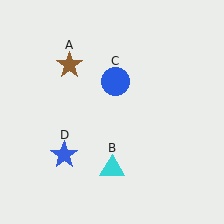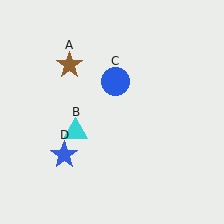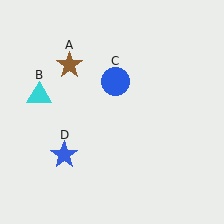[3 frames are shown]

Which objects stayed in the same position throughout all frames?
Brown star (object A) and blue circle (object C) and blue star (object D) remained stationary.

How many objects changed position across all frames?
1 object changed position: cyan triangle (object B).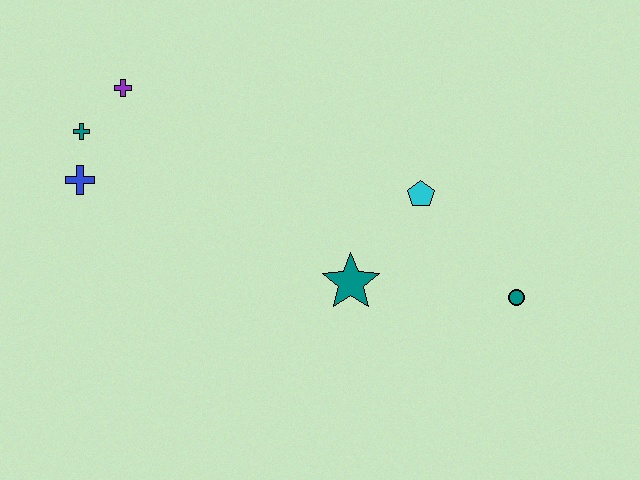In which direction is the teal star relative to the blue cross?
The teal star is to the right of the blue cross.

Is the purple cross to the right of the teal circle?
No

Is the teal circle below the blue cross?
Yes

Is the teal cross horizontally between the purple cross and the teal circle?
No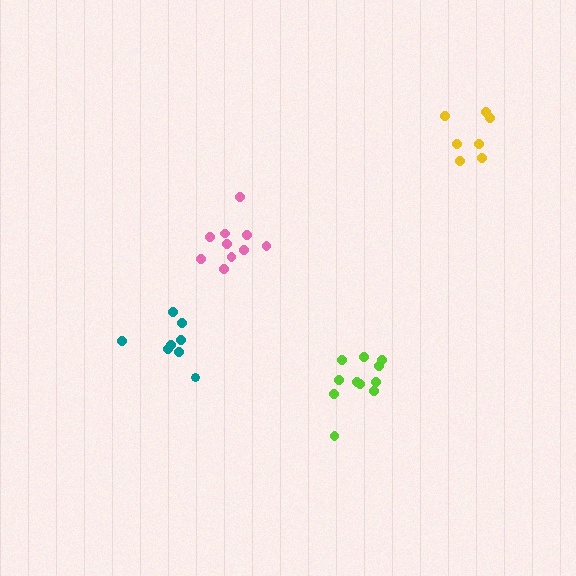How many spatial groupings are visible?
There are 4 spatial groupings.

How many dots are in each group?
Group 1: 8 dots, Group 2: 11 dots, Group 3: 10 dots, Group 4: 7 dots (36 total).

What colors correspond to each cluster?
The clusters are colored: teal, lime, pink, yellow.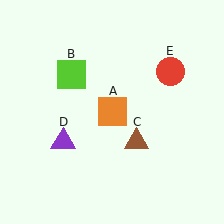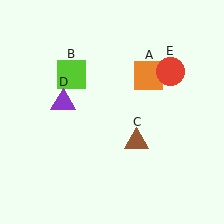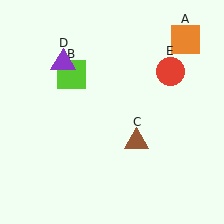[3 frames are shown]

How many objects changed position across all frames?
2 objects changed position: orange square (object A), purple triangle (object D).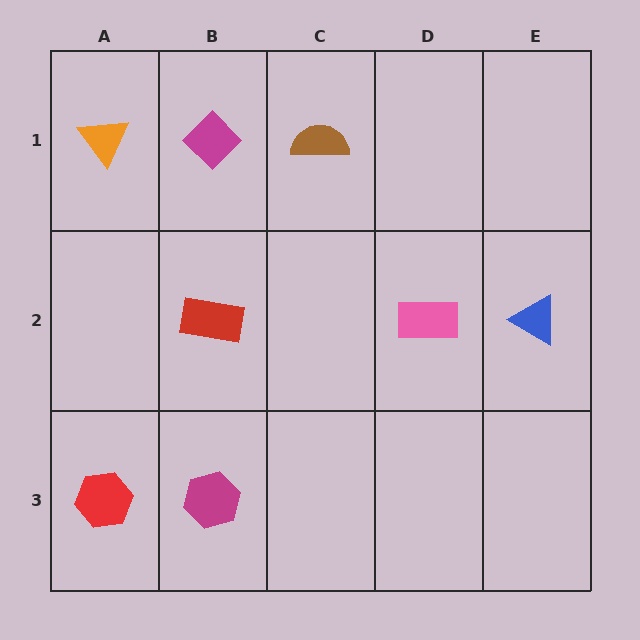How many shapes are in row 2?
3 shapes.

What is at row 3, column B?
A magenta hexagon.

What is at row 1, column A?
An orange triangle.